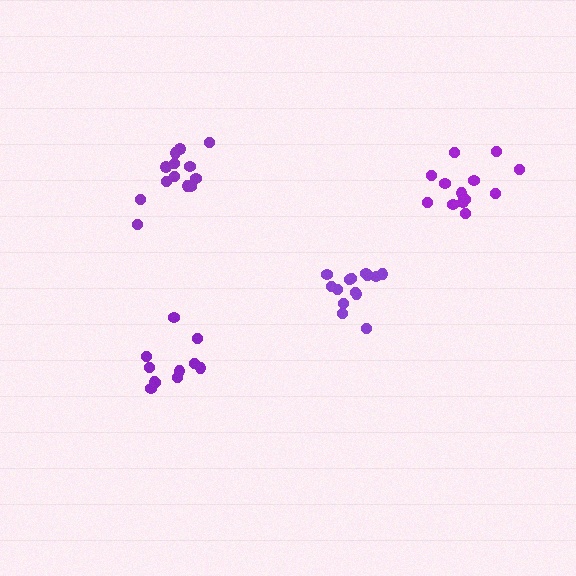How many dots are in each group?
Group 1: 13 dots, Group 2: 11 dots, Group 3: 13 dots, Group 4: 14 dots (51 total).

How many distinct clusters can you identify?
There are 4 distinct clusters.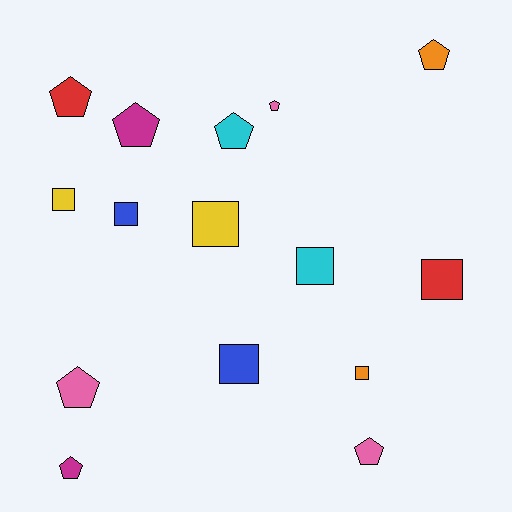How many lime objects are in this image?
There are no lime objects.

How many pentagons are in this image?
There are 8 pentagons.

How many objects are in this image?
There are 15 objects.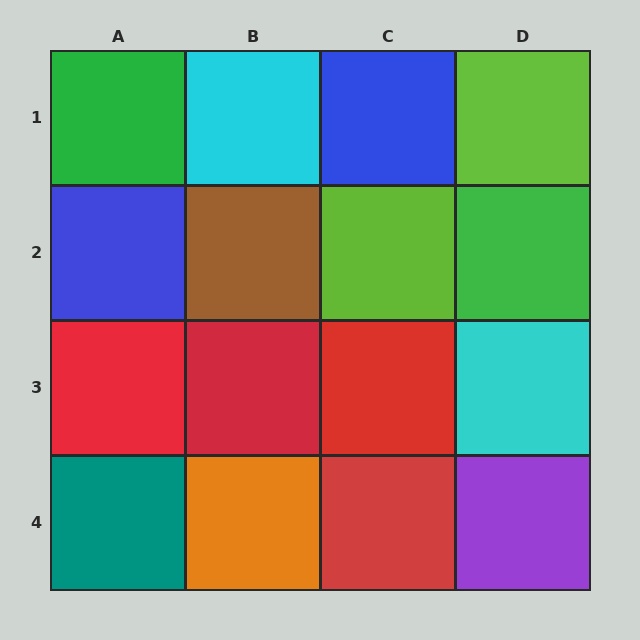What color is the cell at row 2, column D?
Green.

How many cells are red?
4 cells are red.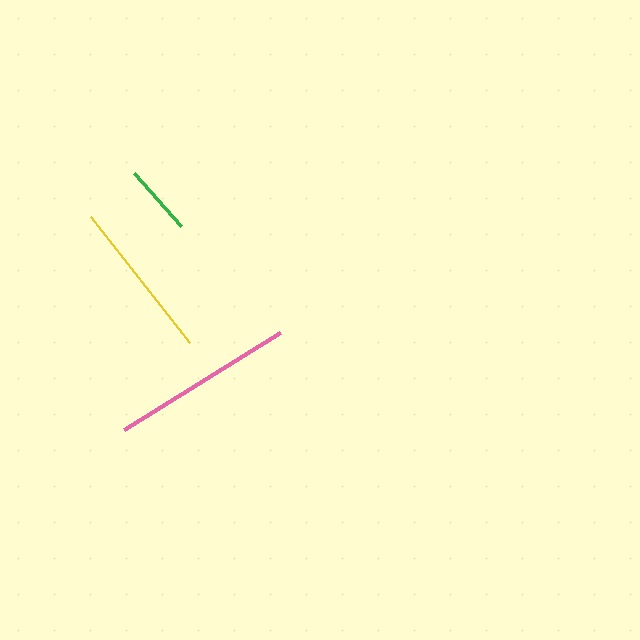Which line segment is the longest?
The pink line is the longest at approximately 183 pixels.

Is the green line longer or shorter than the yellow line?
The yellow line is longer than the green line.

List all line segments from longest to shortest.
From longest to shortest: pink, yellow, green.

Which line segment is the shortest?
The green line is the shortest at approximately 71 pixels.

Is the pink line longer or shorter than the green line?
The pink line is longer than the green line.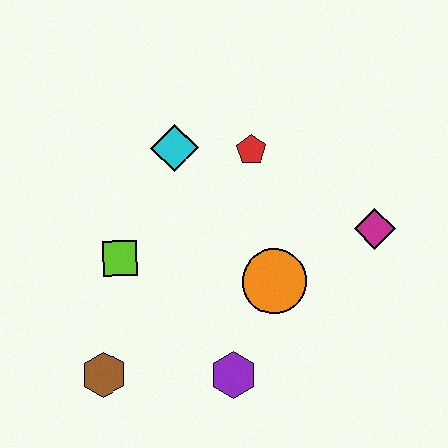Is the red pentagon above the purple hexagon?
Yes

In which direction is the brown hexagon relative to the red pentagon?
The brown hexagon is below the red pentagon.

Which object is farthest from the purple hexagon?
The cyan diamond is farthest from the purple hexagon.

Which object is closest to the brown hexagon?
The lime square is closest to the brown hexagon.